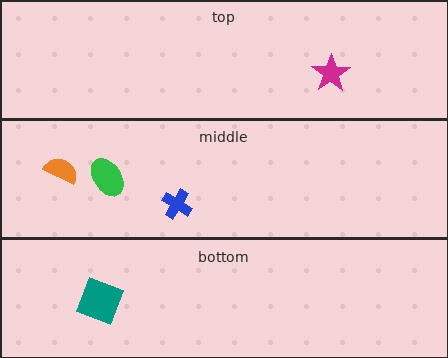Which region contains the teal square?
The bottom region.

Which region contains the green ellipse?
The middle region.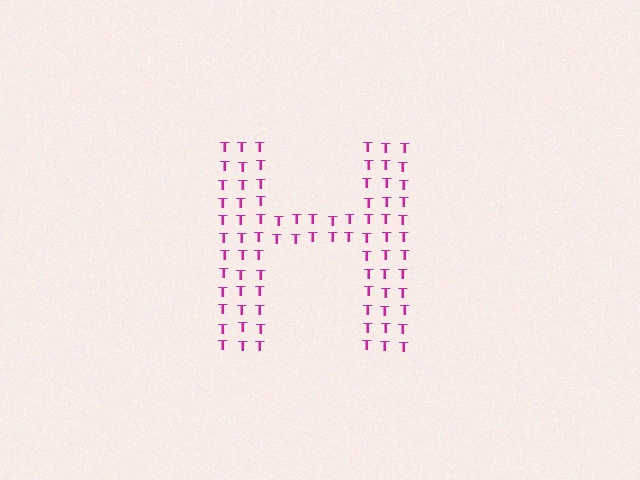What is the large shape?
The large shape is the letter H.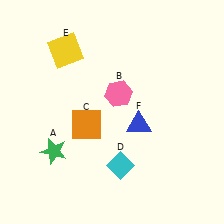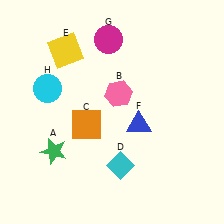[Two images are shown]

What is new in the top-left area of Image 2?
A magenta circle (G) was added in the top-left area of Image 2.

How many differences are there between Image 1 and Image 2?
There are 2 differences between the two images.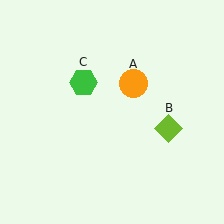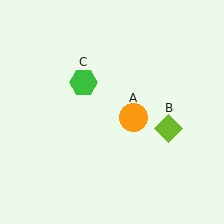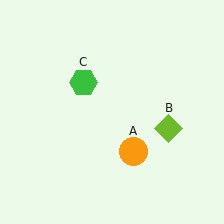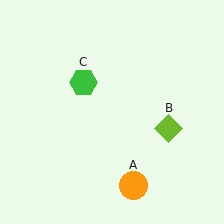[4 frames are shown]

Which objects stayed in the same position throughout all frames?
Lime diamond (object B) and green hexagon (object C) remained stationary.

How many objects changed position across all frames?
1 object changed position: orange circle (object A).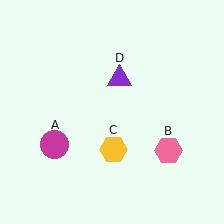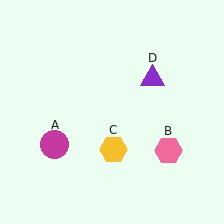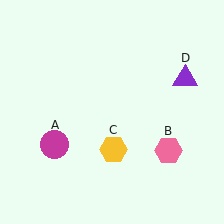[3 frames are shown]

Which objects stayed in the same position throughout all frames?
Magenta circle (object A) and pink hexagon (object B) and yellow hexagon (object C) remained stationary.